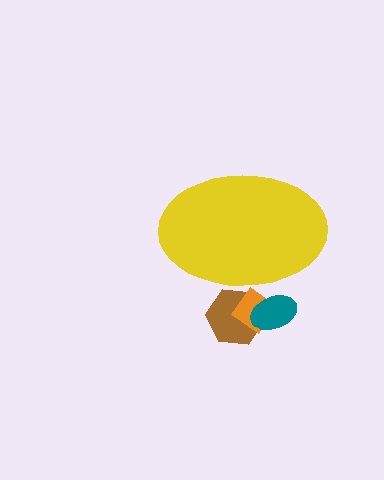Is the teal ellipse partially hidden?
Yes, the teal ellipse is partially hidden behind the yellow ellipse.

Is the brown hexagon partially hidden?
Yes, the brown hexagon is partially hidden behind the yellow ellipse.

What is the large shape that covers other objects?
A yellow ellipse.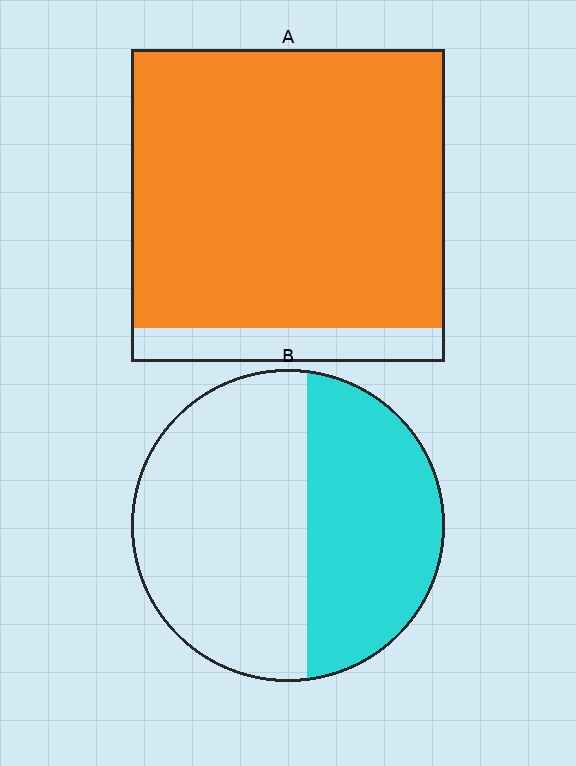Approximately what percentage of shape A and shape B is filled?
A is approximately 90% and B is approximately 40%.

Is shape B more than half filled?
No.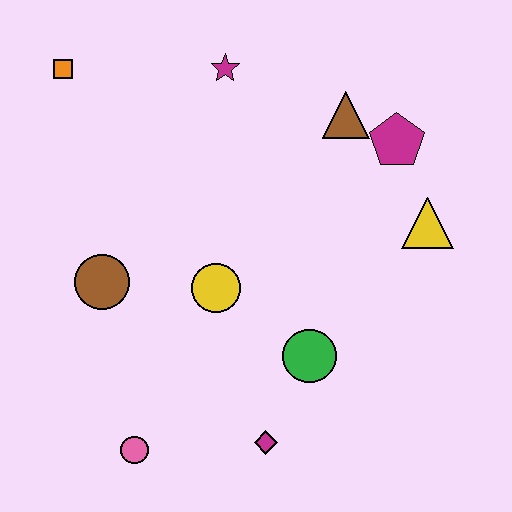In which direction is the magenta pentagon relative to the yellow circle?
The magenta pentagon is to the right of the yellow circle.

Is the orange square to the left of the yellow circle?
Yes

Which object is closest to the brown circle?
The yellow circle is closest to the brown circle.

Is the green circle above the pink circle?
Yes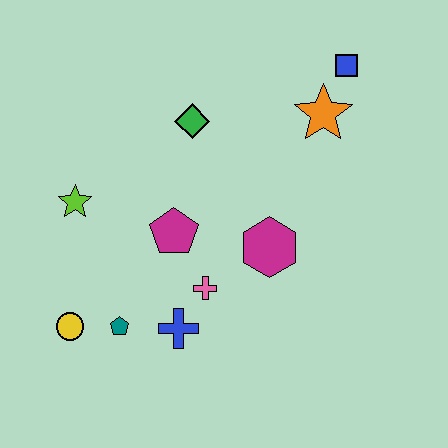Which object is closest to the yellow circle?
The teal pentagon is closest to the yellow circle.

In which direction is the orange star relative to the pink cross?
The orange star is above the pink cross.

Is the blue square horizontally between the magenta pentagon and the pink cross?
No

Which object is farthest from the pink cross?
The blue square is farthest from the pink cross.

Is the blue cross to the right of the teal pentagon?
Yes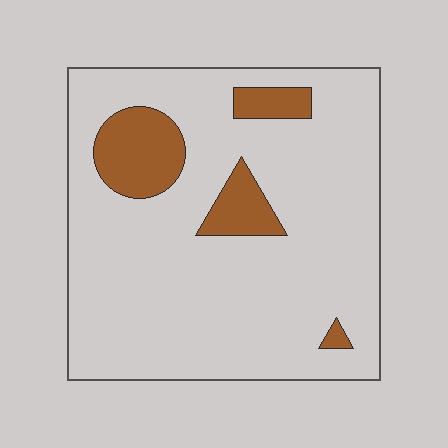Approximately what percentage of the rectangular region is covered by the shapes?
Approximately 15%.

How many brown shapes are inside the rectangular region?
4.